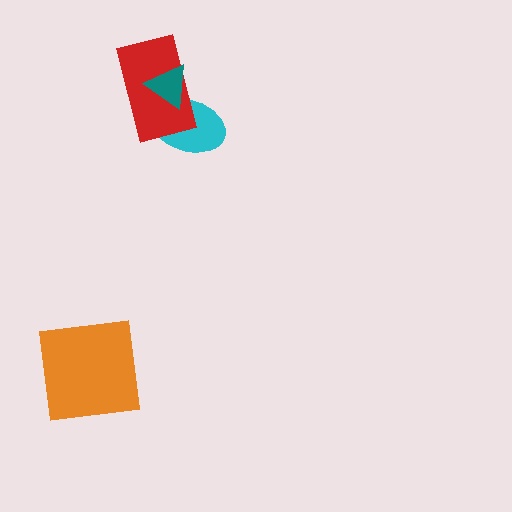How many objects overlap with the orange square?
0 objects overlap with the orange square.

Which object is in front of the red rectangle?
The teal triangle is in front of the red rectangle.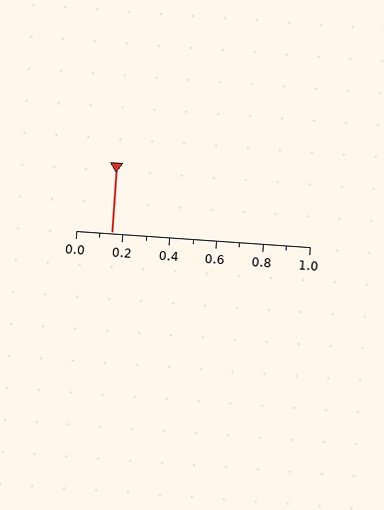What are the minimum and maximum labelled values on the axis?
The axis runs from 0.0 to 1.0.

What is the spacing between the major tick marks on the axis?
The major ticks are spaced 0.2 apart.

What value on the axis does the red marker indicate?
The marker indicates approximately 0.15.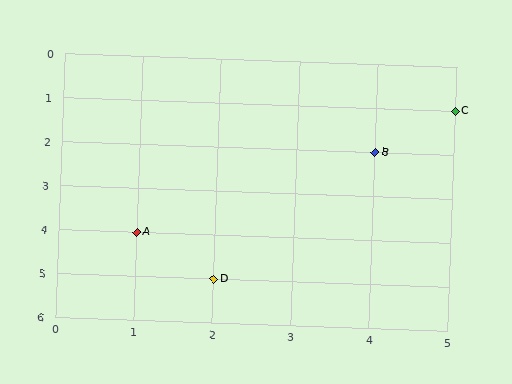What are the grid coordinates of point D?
Point D is at grid coordinates (2, 5).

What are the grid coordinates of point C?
Point C is at grid coordinates (5, 1).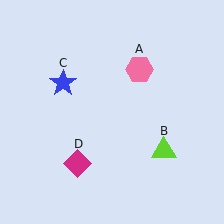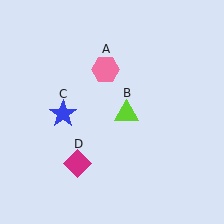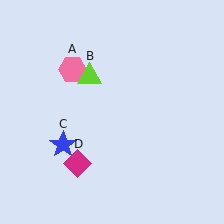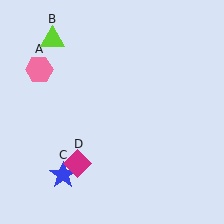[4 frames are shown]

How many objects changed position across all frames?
3 objects changed position: pink hexagon (object A), lime triangle (object B), blue star (object C).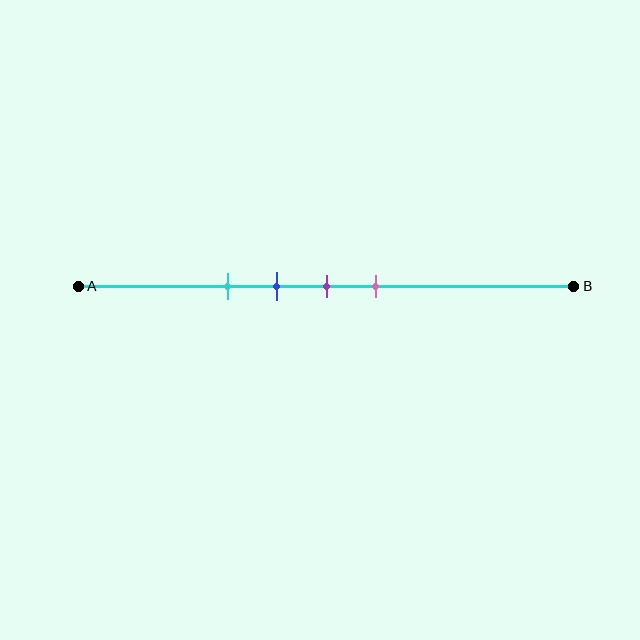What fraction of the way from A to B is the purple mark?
The purple mark is approximately 50% (0.5) of the way from A to B.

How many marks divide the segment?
There are 4 marks dividing the segment.